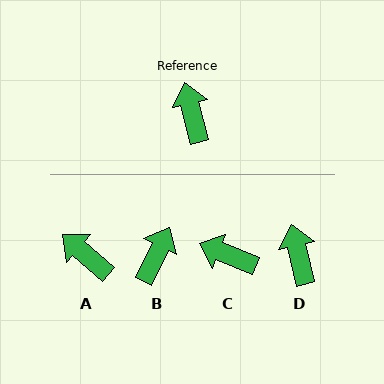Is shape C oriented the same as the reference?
No, it is off by about 55 degrees.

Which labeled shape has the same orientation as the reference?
D.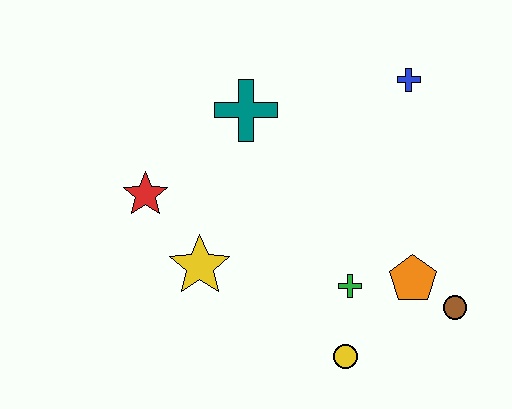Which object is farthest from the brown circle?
The red star is farthest from the brown circle.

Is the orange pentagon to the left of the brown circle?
Yes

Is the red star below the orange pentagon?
No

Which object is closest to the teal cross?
The red star is closest to the teal cross.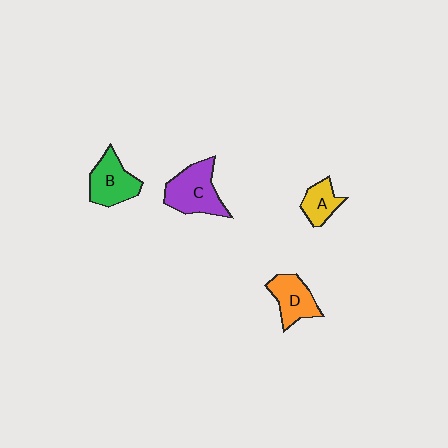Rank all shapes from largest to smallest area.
From largest to smallest: C (purple), B (green), D (orange), A (yellow).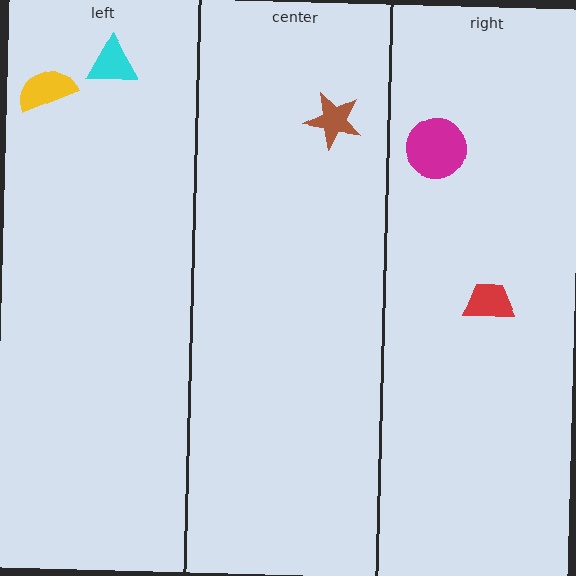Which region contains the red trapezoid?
The right region.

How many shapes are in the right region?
2.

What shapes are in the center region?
The brown star.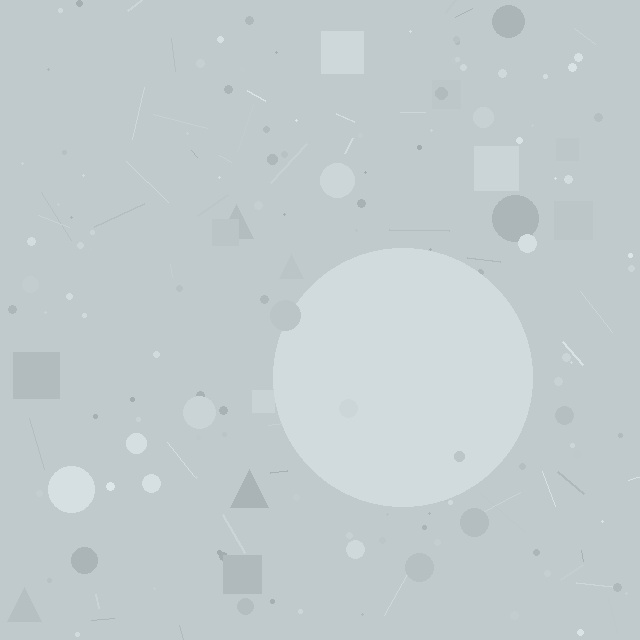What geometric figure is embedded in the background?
A circle is embedded in the background.